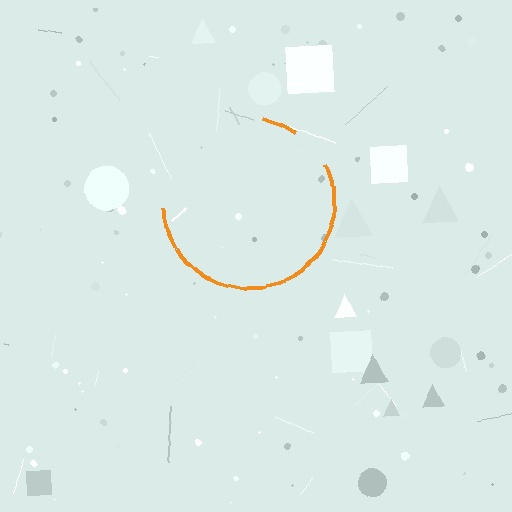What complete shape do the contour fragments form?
The contour fragments form a circle.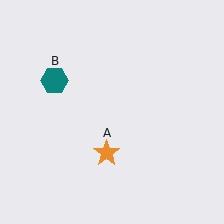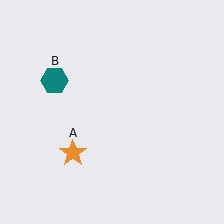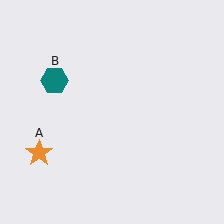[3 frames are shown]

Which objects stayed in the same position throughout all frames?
Teal hexagon (object B) remained stationary.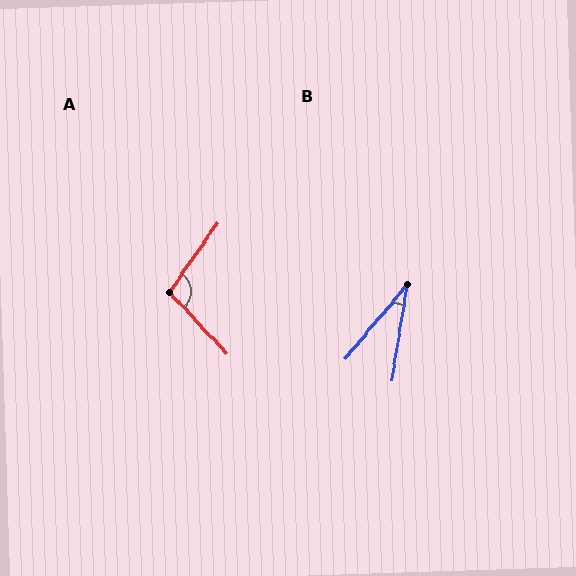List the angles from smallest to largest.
B (31°), A (102°).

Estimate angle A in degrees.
Approximately 102 degrees.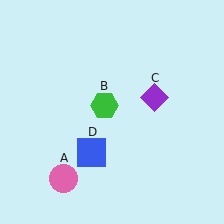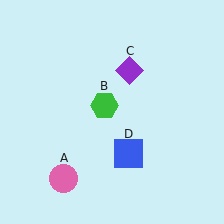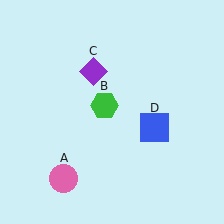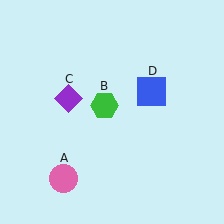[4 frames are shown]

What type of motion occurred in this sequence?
The purple diamond (object C), blue square (object D) rotated counterclockwise around the center of the scene.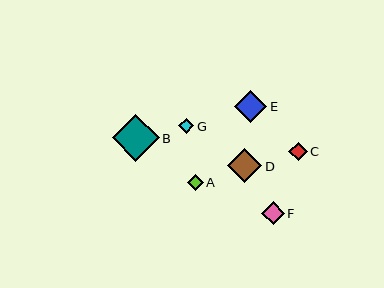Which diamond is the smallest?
Diamond G is the smallest with a size of approximately 15 pixels.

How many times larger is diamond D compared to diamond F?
Diamond D is approximately 1.5 times the size of diamond F.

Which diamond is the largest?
Diamond B is the largest with a size of approximately 47 pixels.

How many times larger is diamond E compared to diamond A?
Diamond E is approximately 2.0 times the size of diamond A.